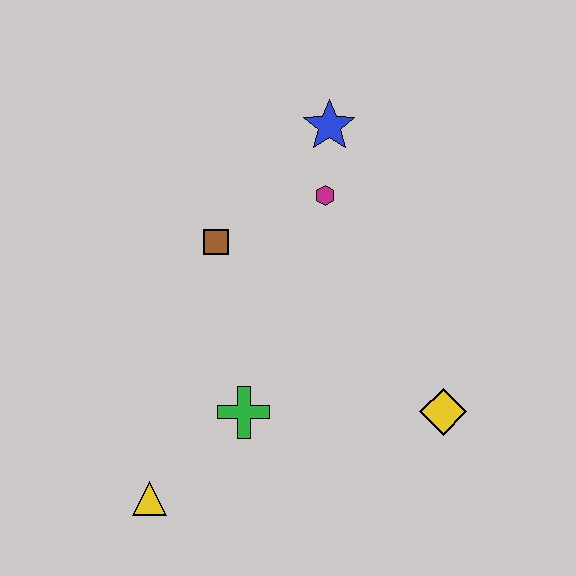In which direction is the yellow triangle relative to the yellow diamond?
The yellow triangle is to the left of the yellow diamond.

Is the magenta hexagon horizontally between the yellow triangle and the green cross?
No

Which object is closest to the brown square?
The magenta hexagon is closest to the brown square.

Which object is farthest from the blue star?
The yellow triangle is farthest from the blue star.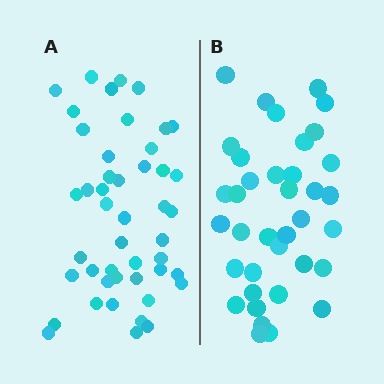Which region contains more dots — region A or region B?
Region A (the left region) has more dots.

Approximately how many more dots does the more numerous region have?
Region A has roughly 8 or so more dots than region B.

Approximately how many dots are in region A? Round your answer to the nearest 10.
About 50 dots. (The exact count is 46, which rounds to 50.)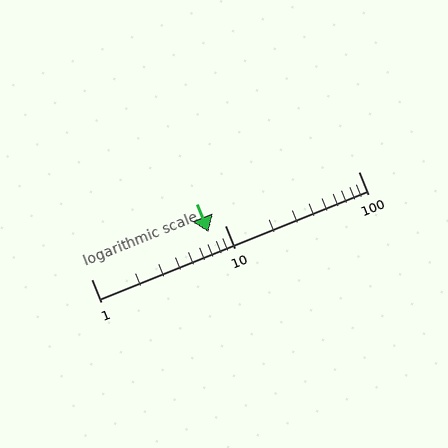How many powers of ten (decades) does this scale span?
The scale spans 2 decades, from 1 to 100.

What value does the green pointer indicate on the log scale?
The pointer indicates approximately 7.5.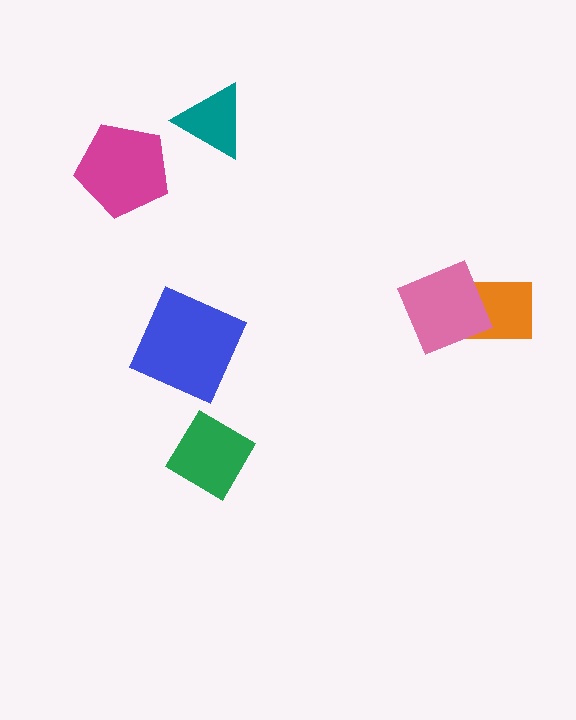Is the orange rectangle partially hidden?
Yes, it is partially covered by another shape.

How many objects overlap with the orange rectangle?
1 object overlaps with the orange rectangle.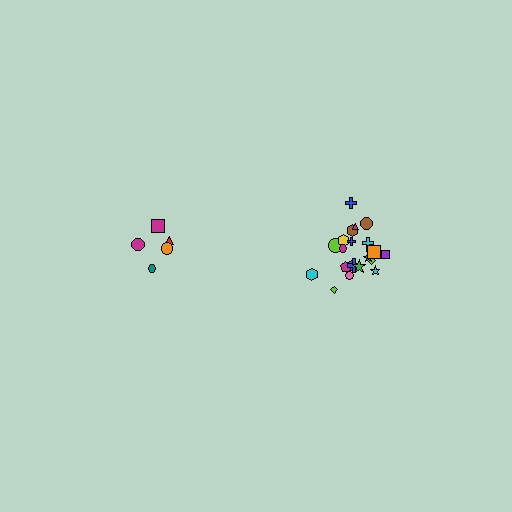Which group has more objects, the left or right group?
The right group.